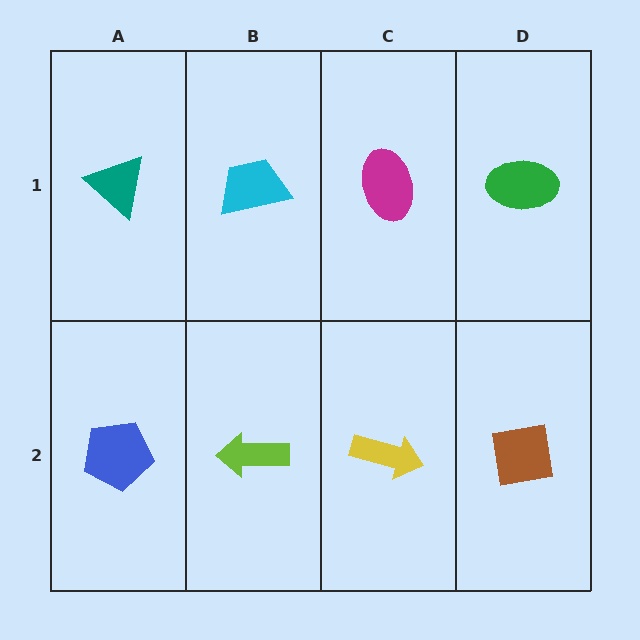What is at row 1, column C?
A magenta ellipse.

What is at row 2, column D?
A brown square.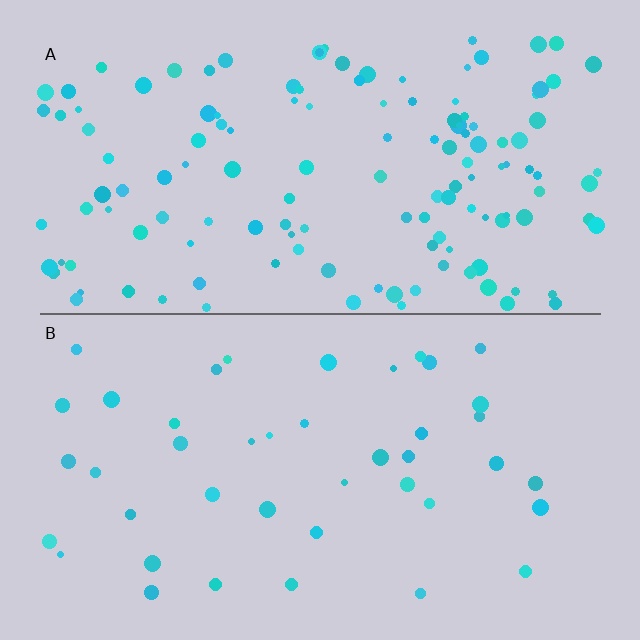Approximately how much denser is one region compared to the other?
Approximately 3.2× — region A over region B.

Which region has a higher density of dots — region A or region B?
A (the top).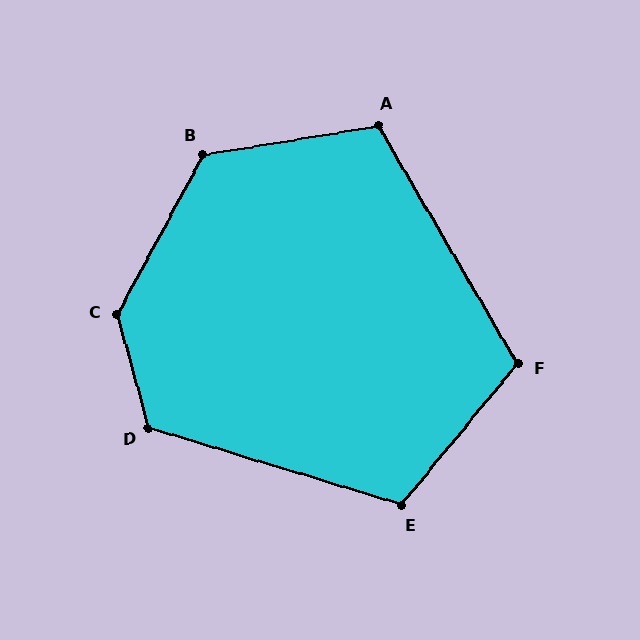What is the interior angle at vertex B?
Approximately 127 degrees (obtuse).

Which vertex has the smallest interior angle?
F, at approximately 110 degrees.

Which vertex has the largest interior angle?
C, at approximately 137 degrees.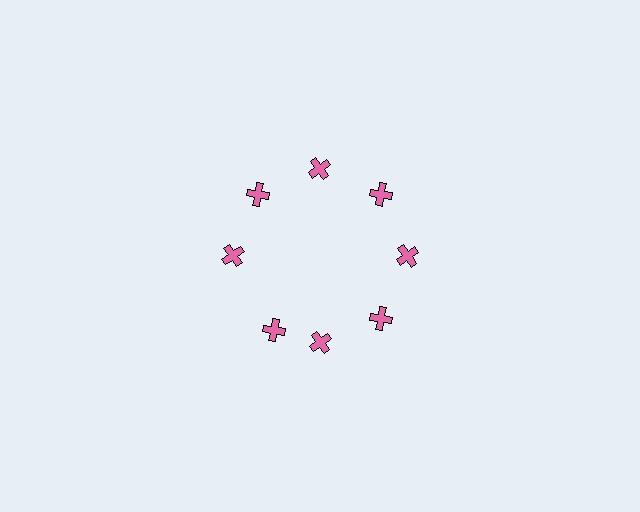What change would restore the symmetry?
The symmetry would be restored by rotating it back into even spacing with its neighbors so that all 8 crosses sit at equal angles and equal distance from the center.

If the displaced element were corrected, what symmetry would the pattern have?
It would have 8-fold rotational symmetry — the pattern would map onto itself every 45 degrees.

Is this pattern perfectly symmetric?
No. The 8 pink crosses are arranged in a ring, but one element near the 8 o'clock position is rotated out of alignment along the ring, breaking the 8-fold rotational symmetry.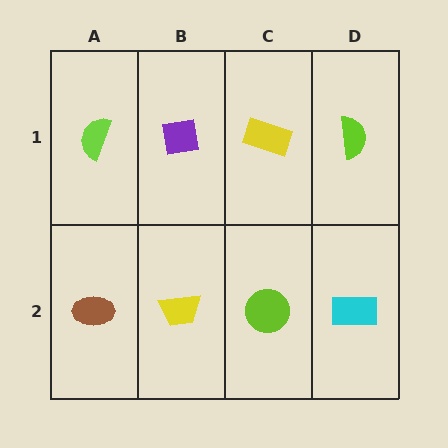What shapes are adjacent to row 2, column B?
A purple square (row 1, column B), a brown ellipse (row 2, column A), a lime circle (row 2, column C).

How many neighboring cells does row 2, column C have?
3.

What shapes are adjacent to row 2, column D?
A lime semicircle (row 1, column D), a lime circle (row 2, column C).